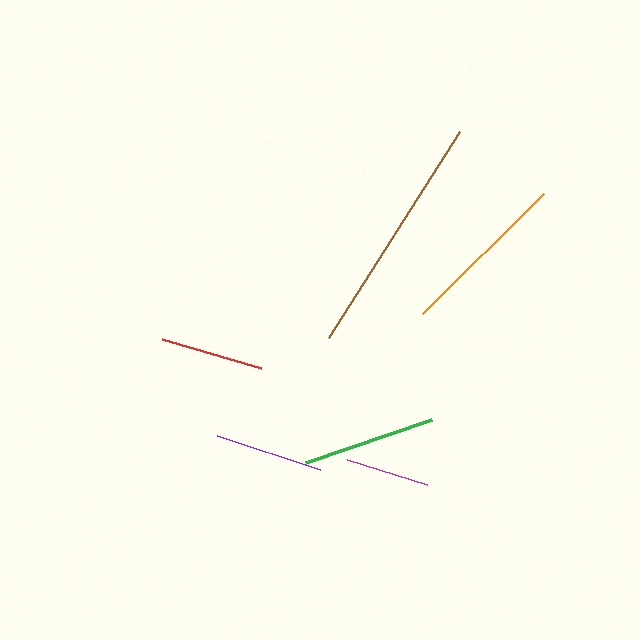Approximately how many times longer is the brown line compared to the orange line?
The brown line is approximately 1.4 times the length of the orange line.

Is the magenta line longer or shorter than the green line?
The green line is longer than the magenta line.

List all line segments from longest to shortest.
From longest to shortest: brown, orange, green, purple, red, magenta.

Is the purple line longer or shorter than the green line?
The green line is longer than the purple line.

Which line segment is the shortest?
The magenta line is the shortest at approximately 85 pixels.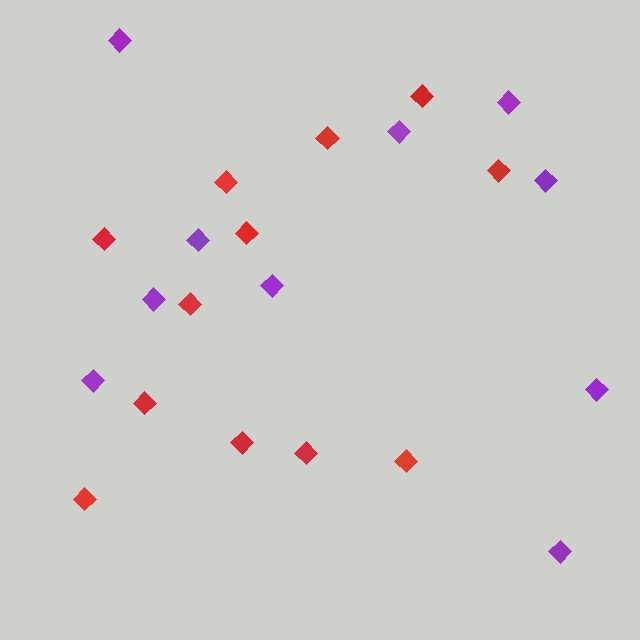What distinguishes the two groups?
There are 2 groups: one group of red diamonds (12) and one group of purple diamonds (10).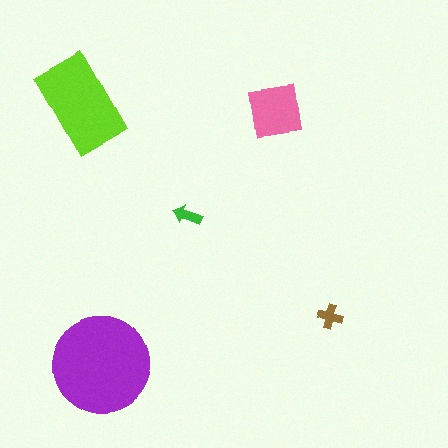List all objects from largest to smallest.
The purple circle, the lime rectangle, the pink square, the brown cross, the green arrow.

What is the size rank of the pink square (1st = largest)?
3rd.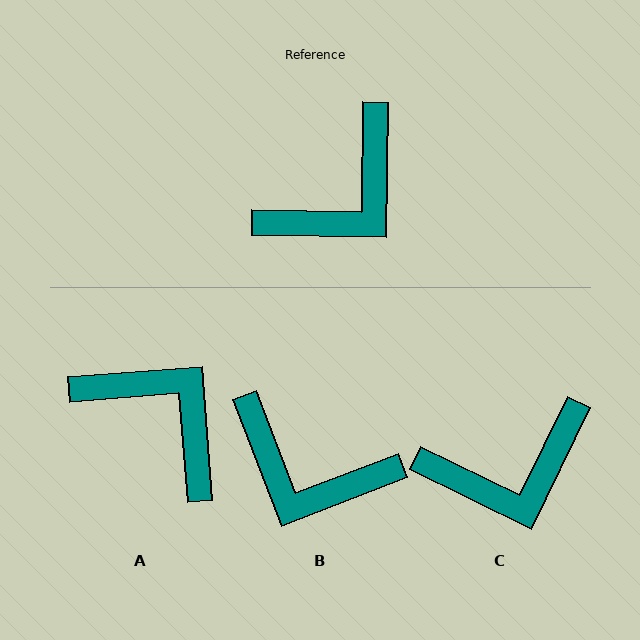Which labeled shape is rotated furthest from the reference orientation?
A, about 95 degrees away.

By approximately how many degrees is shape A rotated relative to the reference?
Approximately 95 degrees counter-clockwise.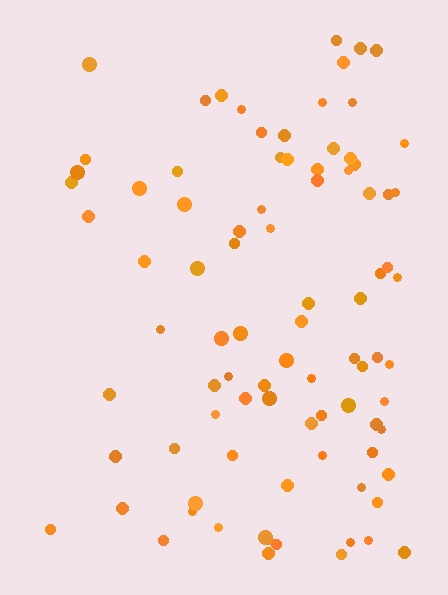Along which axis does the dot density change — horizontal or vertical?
Horizontal.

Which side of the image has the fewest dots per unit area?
The left.